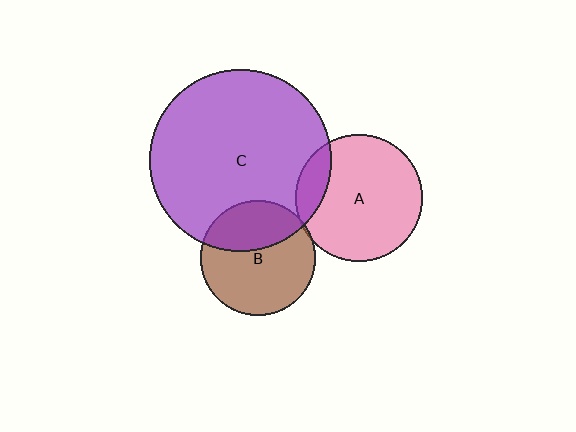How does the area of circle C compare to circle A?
Approximately 2.0 times.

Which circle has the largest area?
Circle C (purple).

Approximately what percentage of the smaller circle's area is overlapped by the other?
Approximately 15%.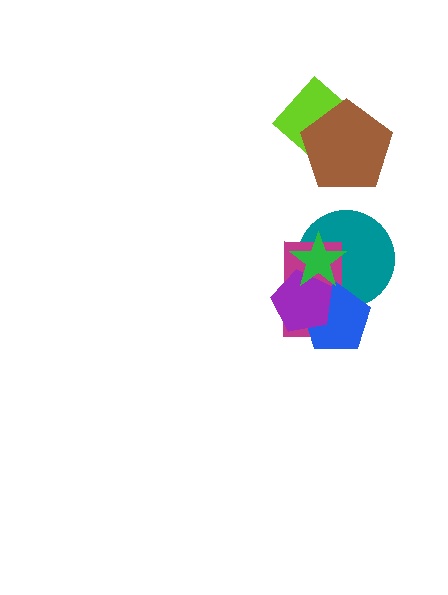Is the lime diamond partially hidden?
Yes, it is partially covered by another shape.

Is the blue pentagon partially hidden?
Yes, it is partially covered by another shape.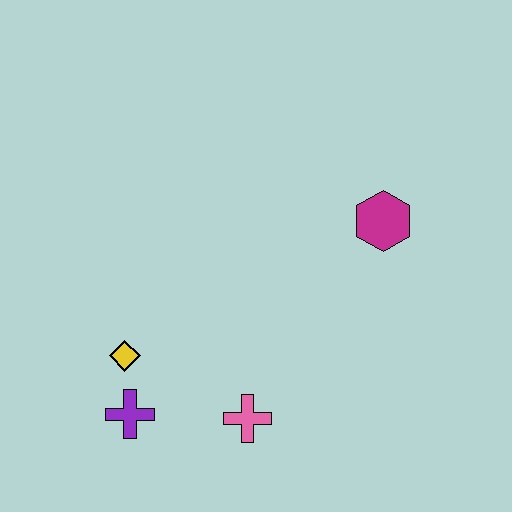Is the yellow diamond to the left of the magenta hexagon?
Yes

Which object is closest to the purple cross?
The yellow diamond is closest to the purple cross.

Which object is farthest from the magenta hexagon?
The purple cross is farthest from the magenta hexagon.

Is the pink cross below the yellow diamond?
Yes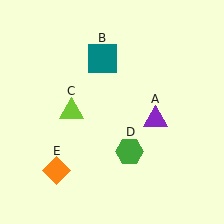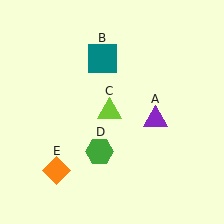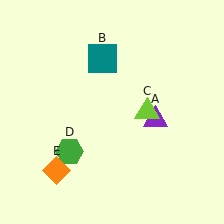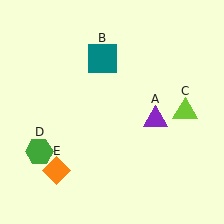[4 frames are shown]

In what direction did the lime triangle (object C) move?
The lime triangle (object C) moved right.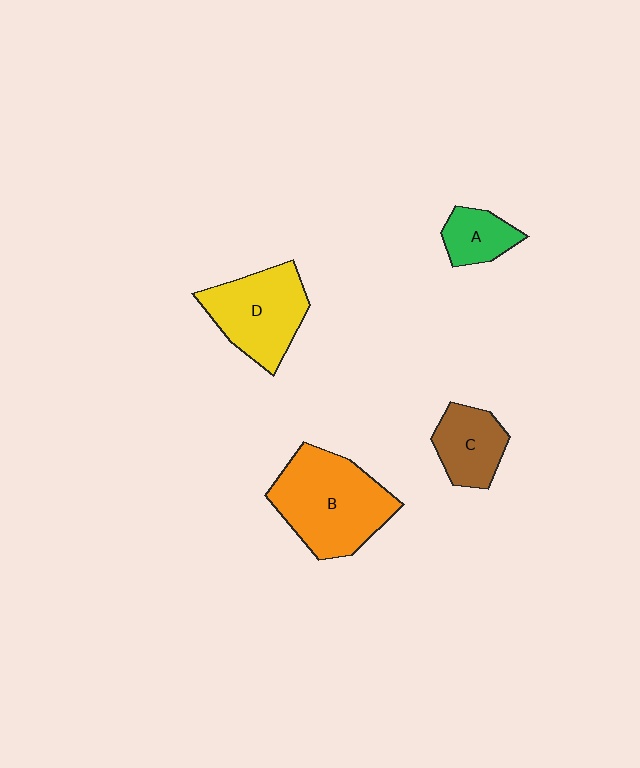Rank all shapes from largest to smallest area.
From largest to smallest: B (orange), D (yellow), C (brown), A (green).